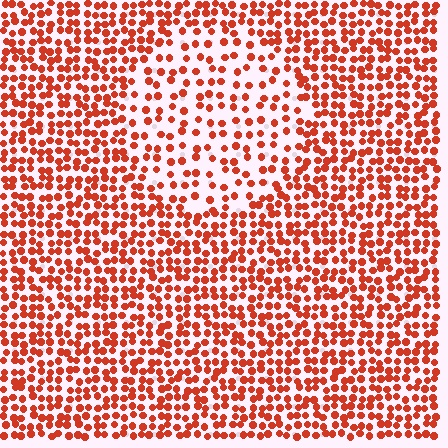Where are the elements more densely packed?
The elements are more densely packed outside the circle boundary.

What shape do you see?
I see a circle.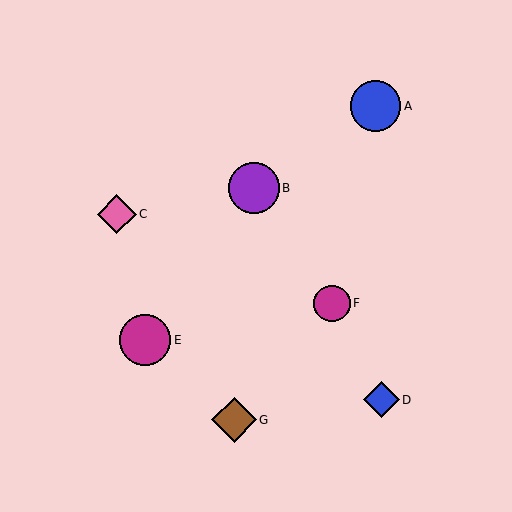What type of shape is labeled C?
Shape C is a pink diamond.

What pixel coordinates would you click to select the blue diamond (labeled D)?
Click at (381, 400) to select the blue diamond D.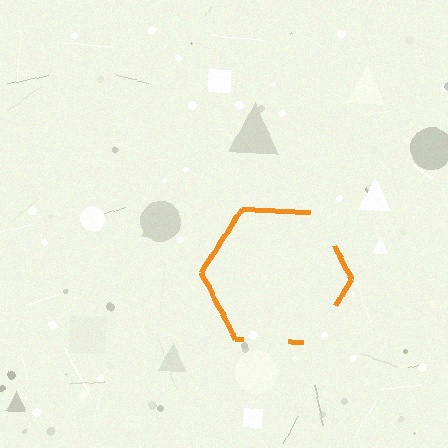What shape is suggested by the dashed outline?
The dashed outline suggests a hexagon.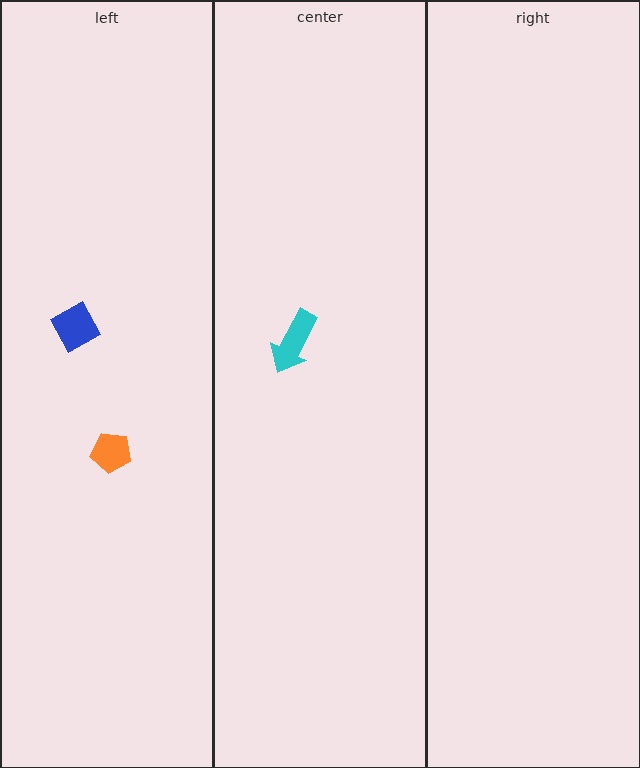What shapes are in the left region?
The orange pentagon, the blue diamond.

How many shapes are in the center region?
1.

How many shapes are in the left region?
2.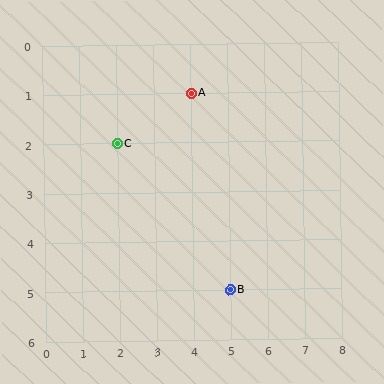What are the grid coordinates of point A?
Point A is at grid coordinates (4, 1).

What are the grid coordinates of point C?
Point C is at grid coordinates (2, 2).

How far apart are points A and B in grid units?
Points A and B are 1 column and 4 rows apart (about 4.1 grid units diagonally).